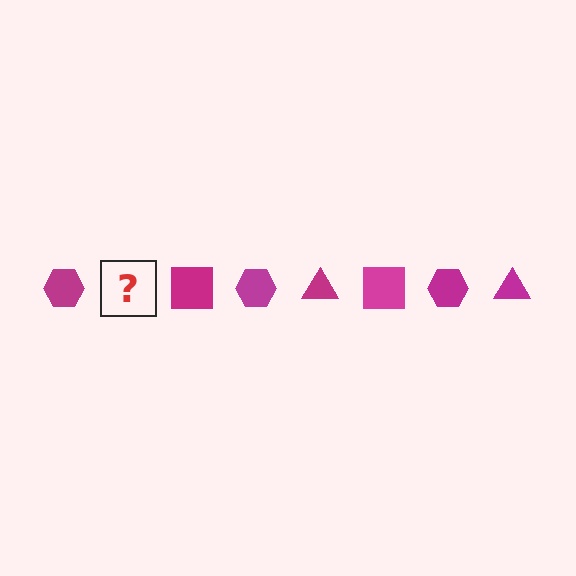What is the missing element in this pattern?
The missing element is a magenta triangle.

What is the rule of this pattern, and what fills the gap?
The rule is that the pattern cycles through hexagon, triangle, square shapes in magenta. The gap should be filled with a magenta triangle.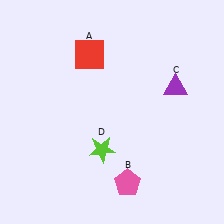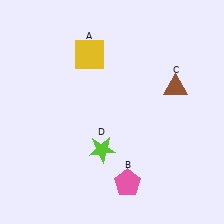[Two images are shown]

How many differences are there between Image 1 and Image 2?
There are 2 differences between the two images.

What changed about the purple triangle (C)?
In Image 1, C is purple. In Image 2, it changed to brown.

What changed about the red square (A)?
In Image 1, A is red. In Image 2, it changed to yellow.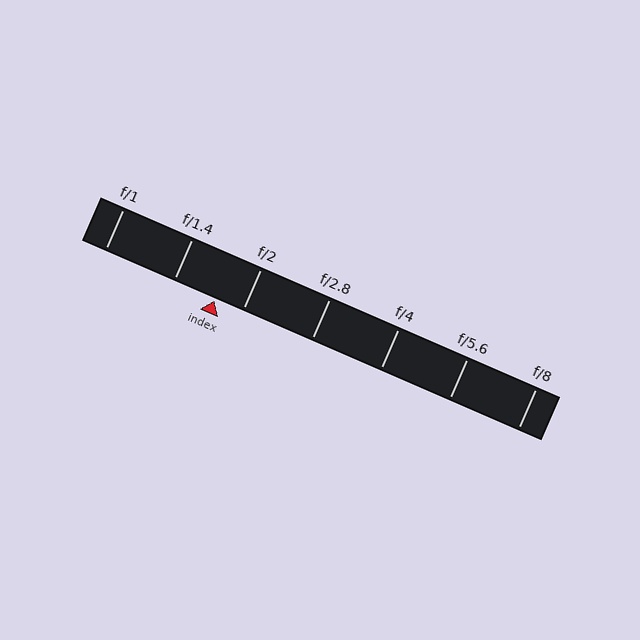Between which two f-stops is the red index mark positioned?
The index mark is between f/1.4 and f/2.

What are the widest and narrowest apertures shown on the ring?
The widest aperture shown is f/1 and the narrowest is f/8.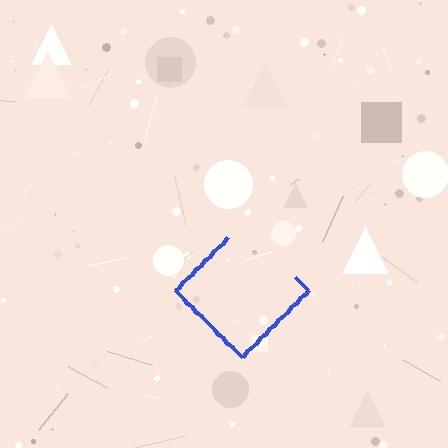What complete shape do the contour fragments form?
The contour fragments form a diamond.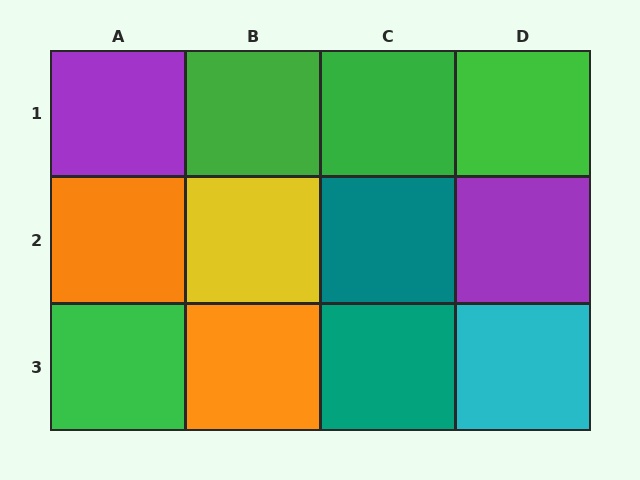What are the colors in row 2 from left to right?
Orange, yellow, teal, purple.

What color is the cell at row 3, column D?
Cyan.